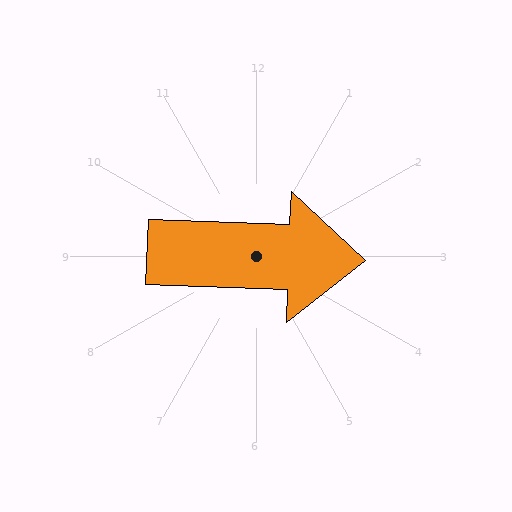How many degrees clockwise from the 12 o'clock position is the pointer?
Approximately 92 degrees.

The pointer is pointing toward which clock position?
Roughly 3 o'clock.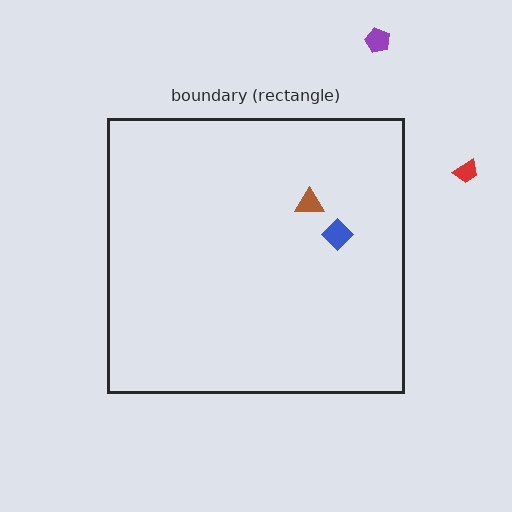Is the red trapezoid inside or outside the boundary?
Outside.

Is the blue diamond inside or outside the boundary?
Inside.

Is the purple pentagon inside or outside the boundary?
Outside.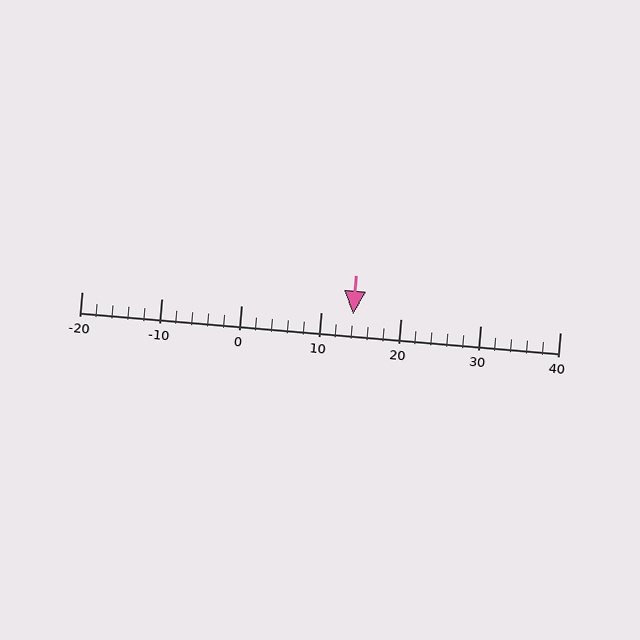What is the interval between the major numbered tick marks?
The major tick marks are spaced 10 units apart.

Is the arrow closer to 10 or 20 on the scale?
The arrow is closer to 10.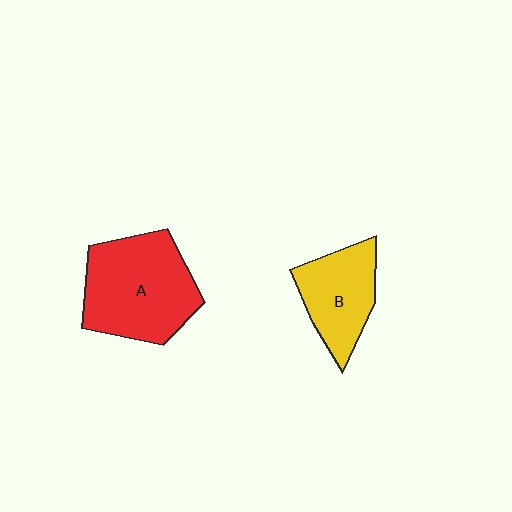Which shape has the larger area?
Shape A (red).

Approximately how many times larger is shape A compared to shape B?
Approximately 1.6 times.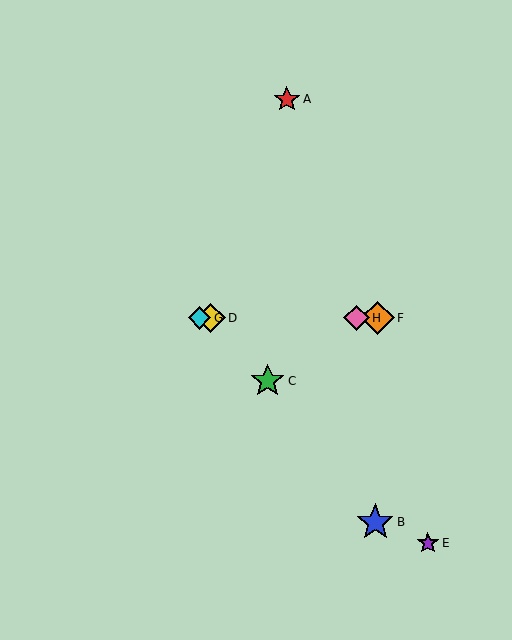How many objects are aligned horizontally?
4 objects (D, F, G, H) are aligned horizontally.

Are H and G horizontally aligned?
Yes, both are at y≈318.